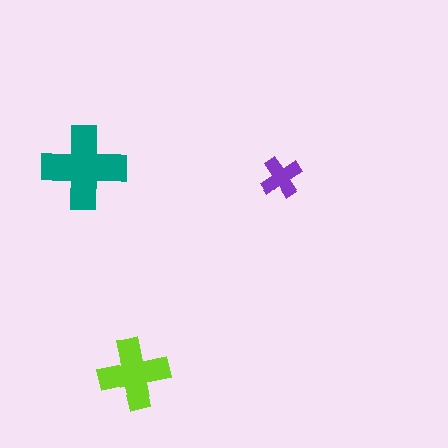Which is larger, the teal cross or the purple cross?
The teal one.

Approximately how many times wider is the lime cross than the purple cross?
About 1.5 times wider.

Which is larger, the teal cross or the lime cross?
The teal one.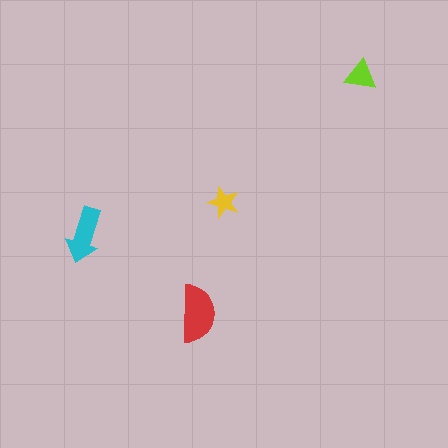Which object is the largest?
The red semicircle.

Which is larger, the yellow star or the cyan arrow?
The cyan arrow.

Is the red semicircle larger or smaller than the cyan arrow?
Larger.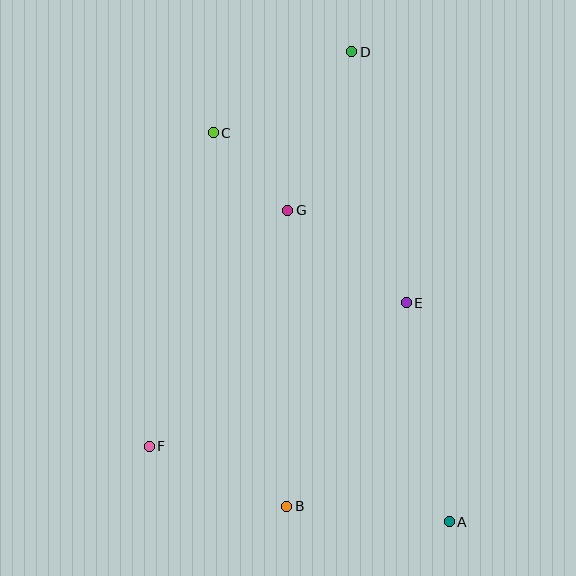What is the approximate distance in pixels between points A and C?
The distance between A and C is approximately 455 pixels.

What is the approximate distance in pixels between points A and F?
The distance between A and F is approximately 310 pixels.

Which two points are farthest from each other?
Points A and D are farthest from each other.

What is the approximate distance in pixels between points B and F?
The distance between B and F is approximately 150 pixels.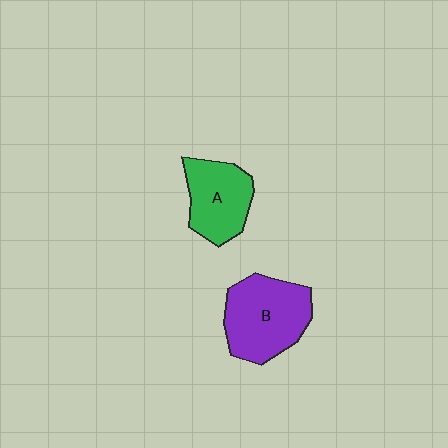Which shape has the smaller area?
Shape A (green).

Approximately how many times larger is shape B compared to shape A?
Approximately 1.3 times.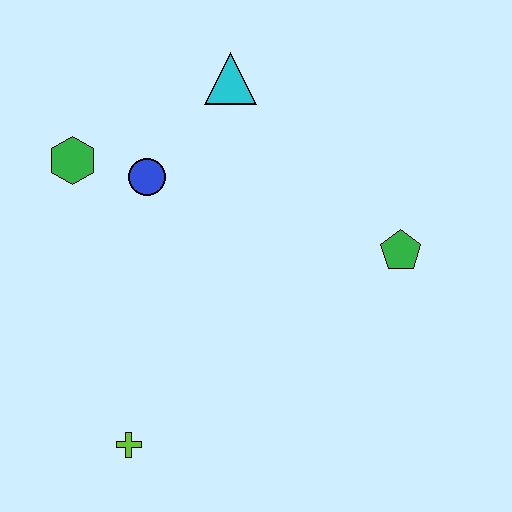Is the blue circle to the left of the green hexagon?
No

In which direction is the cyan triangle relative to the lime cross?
The cyan triangle is above the lime cross.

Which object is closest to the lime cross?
The blue circle is closest to the lime cross.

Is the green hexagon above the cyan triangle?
No